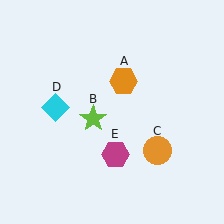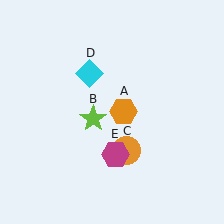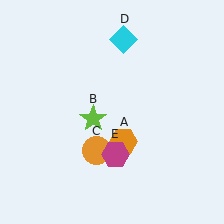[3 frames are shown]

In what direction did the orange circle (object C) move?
The orange circle (object C) moved left.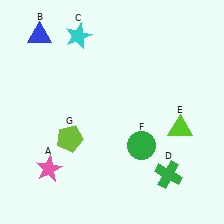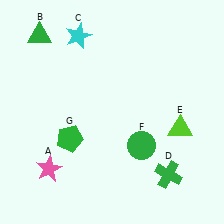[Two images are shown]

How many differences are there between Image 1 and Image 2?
There are 2 differences between the two images.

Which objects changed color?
B changed from blue to green. G changed from lime to green.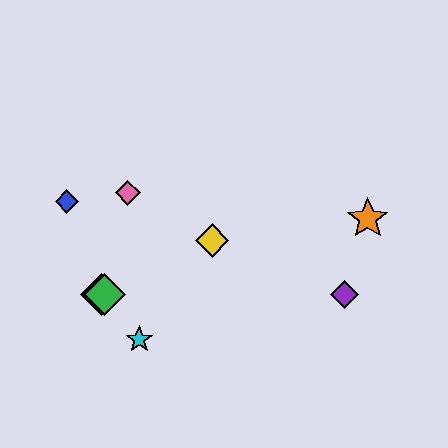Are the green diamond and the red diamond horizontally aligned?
Yes, both are at y≈294.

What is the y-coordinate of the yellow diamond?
The yellow diamond is at y≈240.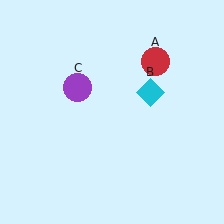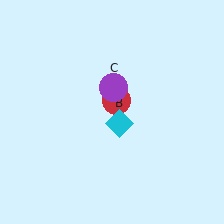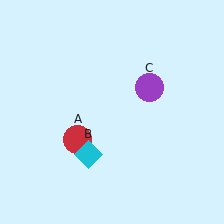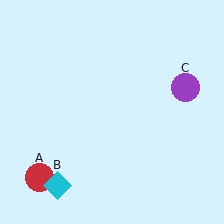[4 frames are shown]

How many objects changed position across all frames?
3 objects changed position: red circle (object A), cyan diamond (object B), purple circle (object C).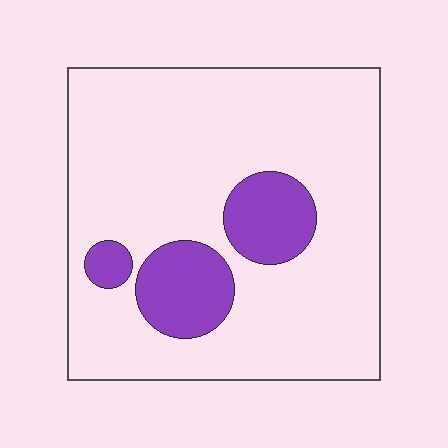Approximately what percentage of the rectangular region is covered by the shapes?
Approximately 15%.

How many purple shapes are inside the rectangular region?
3.